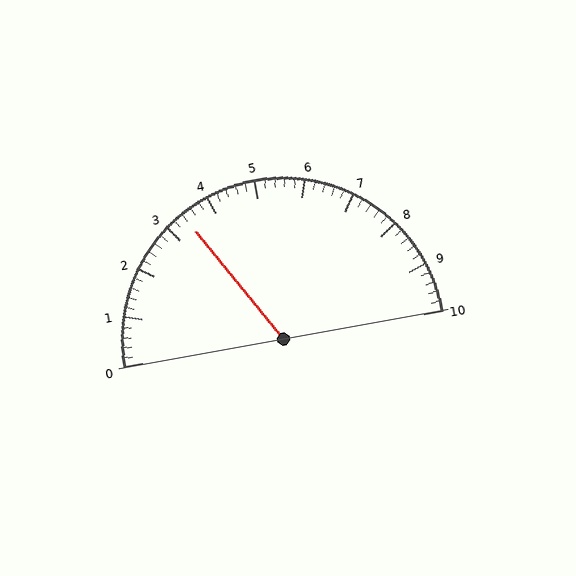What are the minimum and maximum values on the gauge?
The gauge ranges from 0 to 10.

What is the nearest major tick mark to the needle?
The nearest major tick mark is 3.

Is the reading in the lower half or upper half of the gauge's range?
The reading is in the lower half of the range (0 to 10).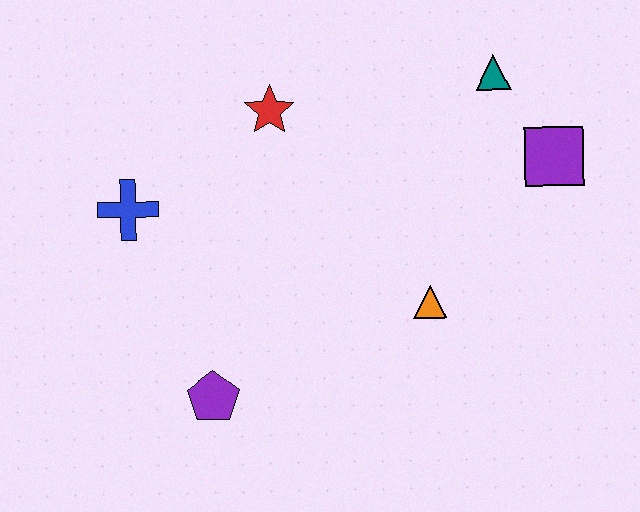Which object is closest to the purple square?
The teal triangle is closest to the purple square.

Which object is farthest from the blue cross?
The purple square is farthest from the blue cross.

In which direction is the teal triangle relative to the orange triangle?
The teal triangle is above the orange triangle.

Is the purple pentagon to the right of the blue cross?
Yes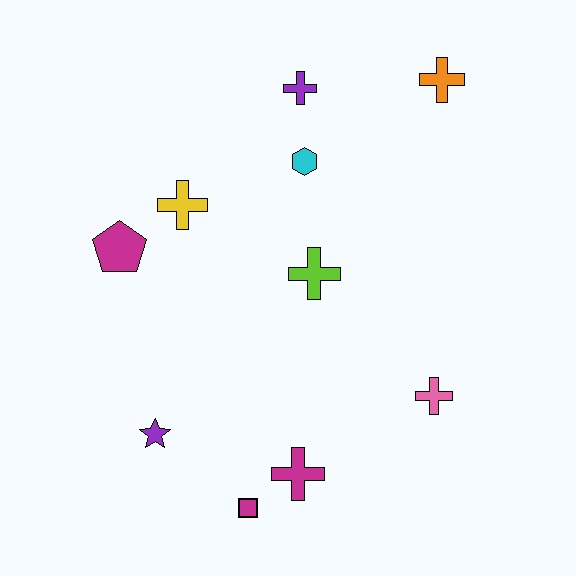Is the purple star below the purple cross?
Yes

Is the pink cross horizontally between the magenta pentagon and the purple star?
No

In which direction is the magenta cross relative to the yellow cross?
The magenta cross is below the yellow cross.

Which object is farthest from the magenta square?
The orange cross is farthest from the magenta square.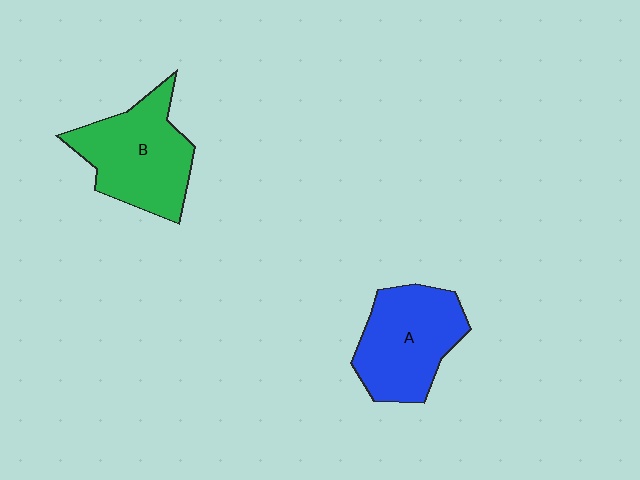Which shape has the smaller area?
Shape A (blue).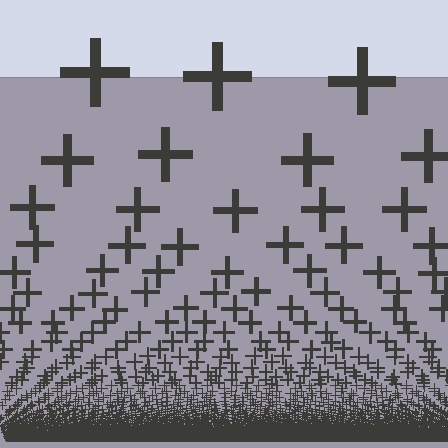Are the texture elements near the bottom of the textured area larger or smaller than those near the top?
Smaller. The gradient is inverted — elements near the bottom are smaller and denser.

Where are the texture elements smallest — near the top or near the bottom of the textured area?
Near the bottom.